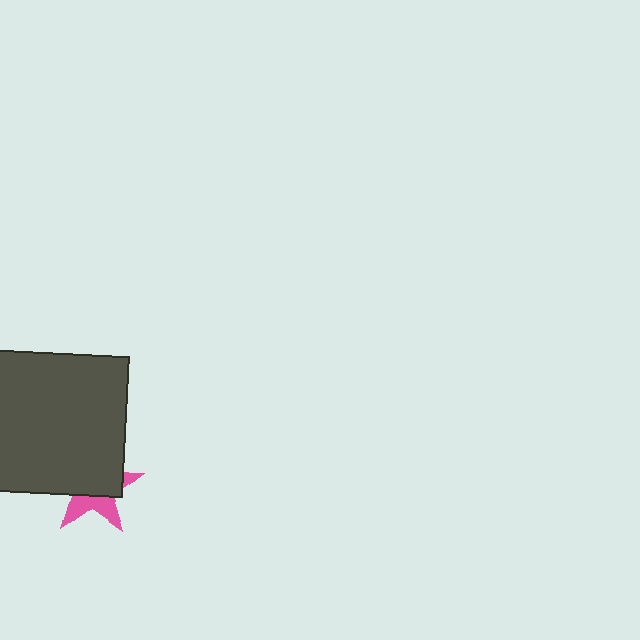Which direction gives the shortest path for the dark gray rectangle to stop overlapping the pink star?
Moving up gives the shortest separation.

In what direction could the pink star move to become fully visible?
The pink star could move down. That would shift it out from behind the dark gray rectangle entirely.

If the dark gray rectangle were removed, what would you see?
You would see the complete pink star.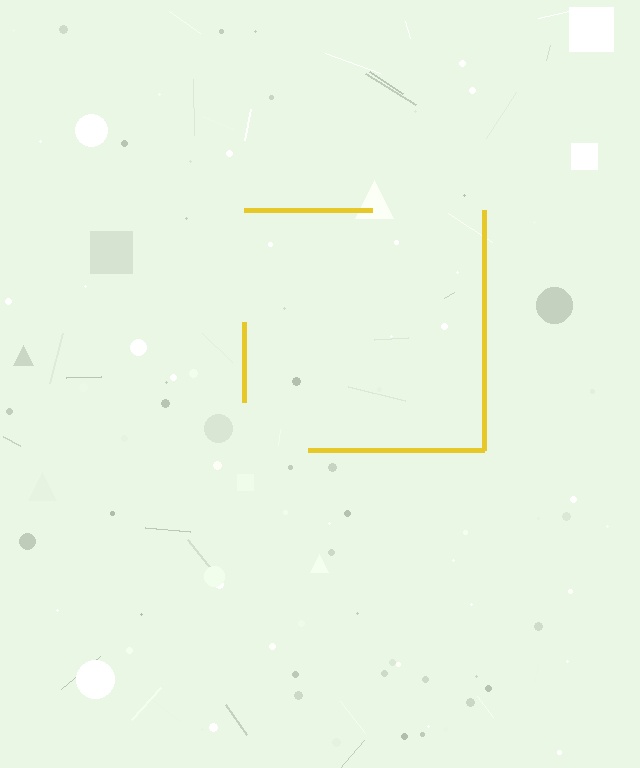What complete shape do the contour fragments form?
The contour fragments form a square.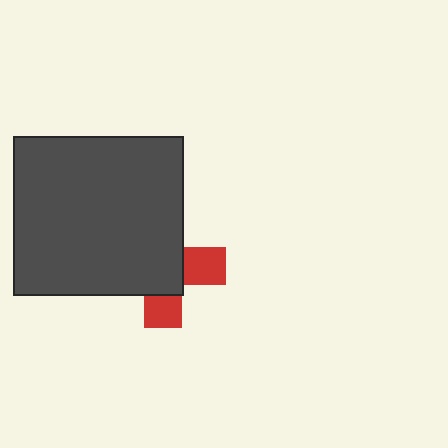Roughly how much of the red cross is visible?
A small part of it is visible (roughly 35%).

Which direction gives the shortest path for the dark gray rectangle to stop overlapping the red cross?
Moving toward the upper-left gives the shortest separation.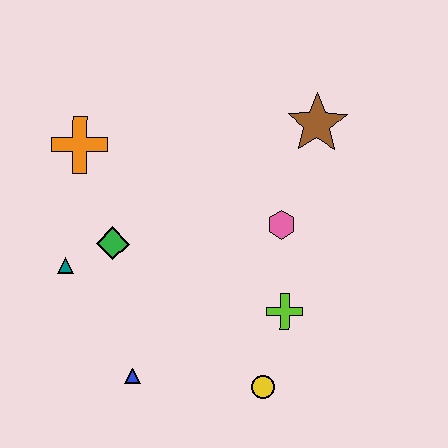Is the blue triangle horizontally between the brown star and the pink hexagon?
No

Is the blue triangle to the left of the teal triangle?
No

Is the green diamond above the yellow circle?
Yes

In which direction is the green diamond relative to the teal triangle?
The green diamond is to the right of the teal triangle.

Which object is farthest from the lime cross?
The orange cross is farthest from the lime cross.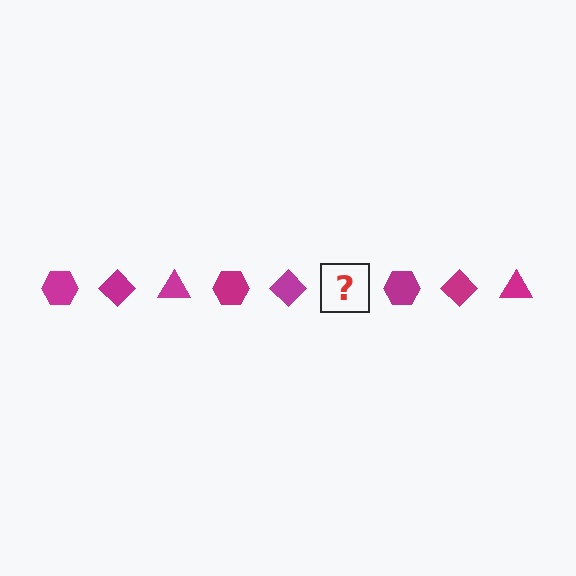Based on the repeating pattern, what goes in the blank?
The blank should be a magenta triangle.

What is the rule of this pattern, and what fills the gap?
The rule is that the pattern cycles through hexagon, diamond, triangle shapes in magenta. The gap should be filled with a magenta triangle.